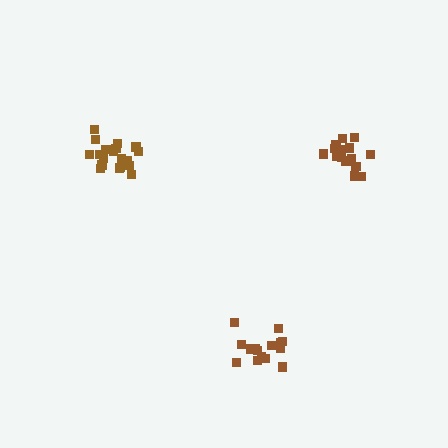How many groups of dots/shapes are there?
There are 3 groups.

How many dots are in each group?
Group 1: 20 dots, Group 2: 16 dots, Group 3: 15 dots (51 total).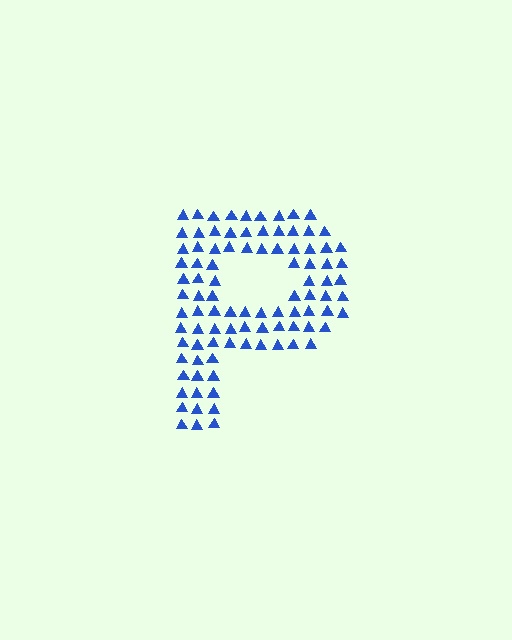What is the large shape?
The large shape is the letter P.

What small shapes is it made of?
It is made of small triangles.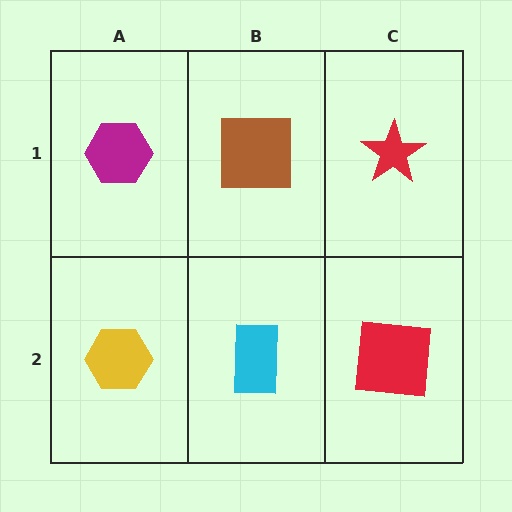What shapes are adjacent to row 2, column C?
A red star (row 1, column C), a cyan rectangle (row 2, column B).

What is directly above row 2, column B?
A brown square.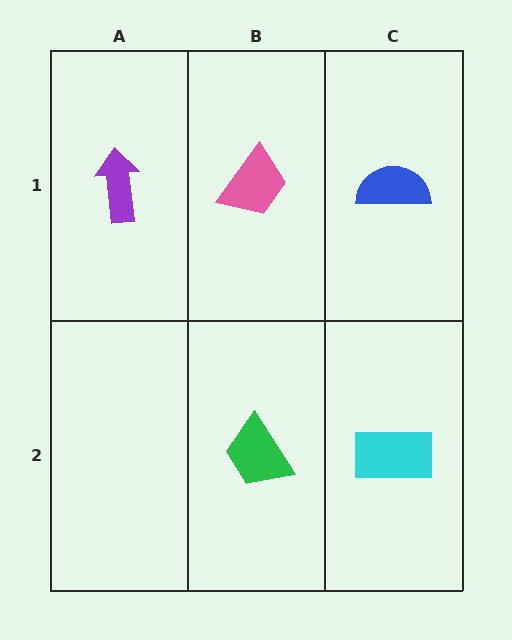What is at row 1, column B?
A pink trapezoid.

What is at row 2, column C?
A cyan rectangle.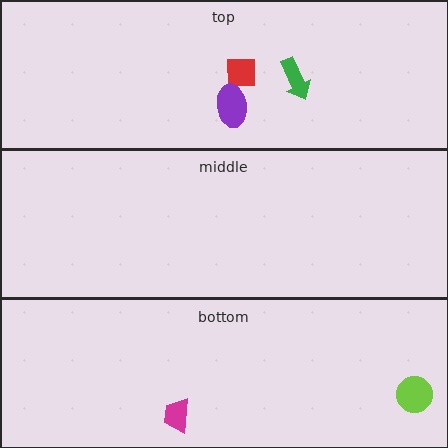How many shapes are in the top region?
3.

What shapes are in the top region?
The green arrow, the red square, the purple ellipse.